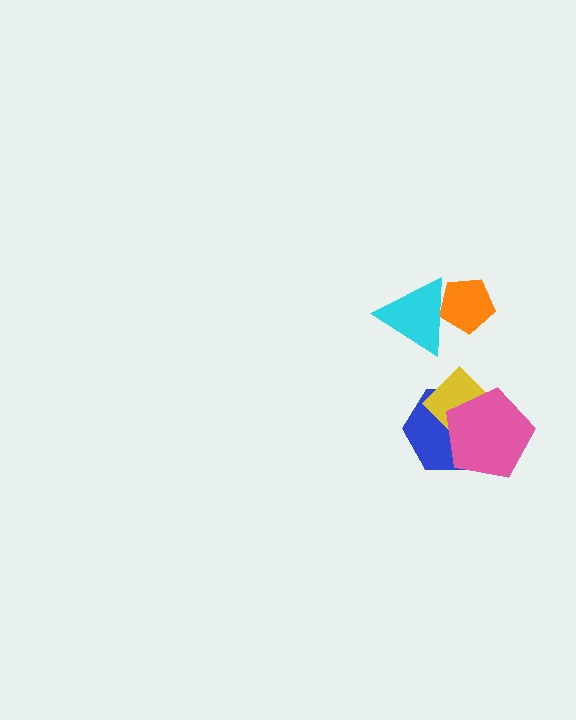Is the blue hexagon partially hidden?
Yes, it is partially covered by another shape.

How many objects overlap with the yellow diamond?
2 objects overlap with the yellow diamond.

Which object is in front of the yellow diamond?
The pink pentagon is in front of the yellow diamond.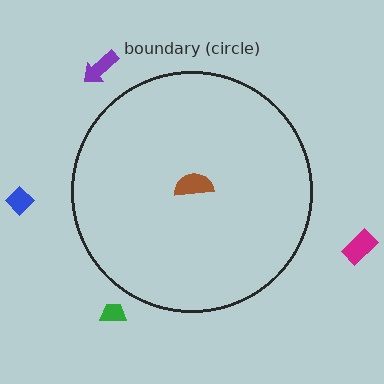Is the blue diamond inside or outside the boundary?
Outside.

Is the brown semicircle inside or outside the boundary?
Inside.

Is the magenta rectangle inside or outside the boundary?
Outside.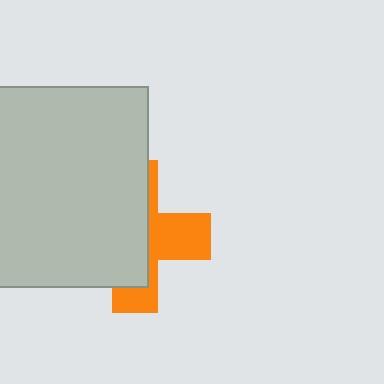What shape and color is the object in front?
The object in front is a light gray square.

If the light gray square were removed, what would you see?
You would see the complete orange cross.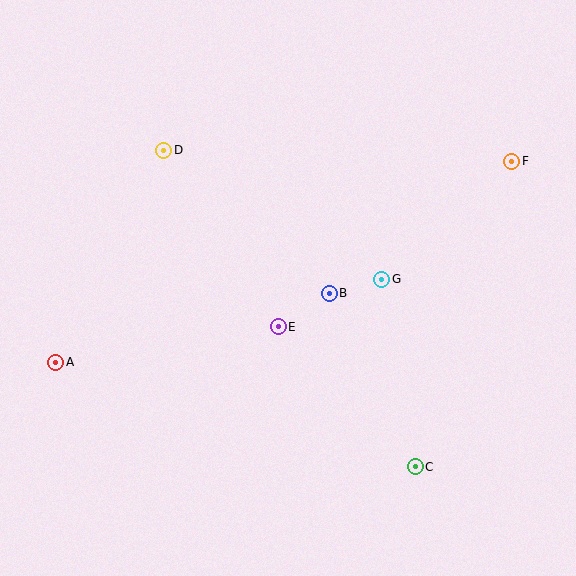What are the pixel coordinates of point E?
Point E is at (278, 327).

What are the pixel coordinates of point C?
Point C is at (415, 467).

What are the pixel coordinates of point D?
Point D is at (164, 150).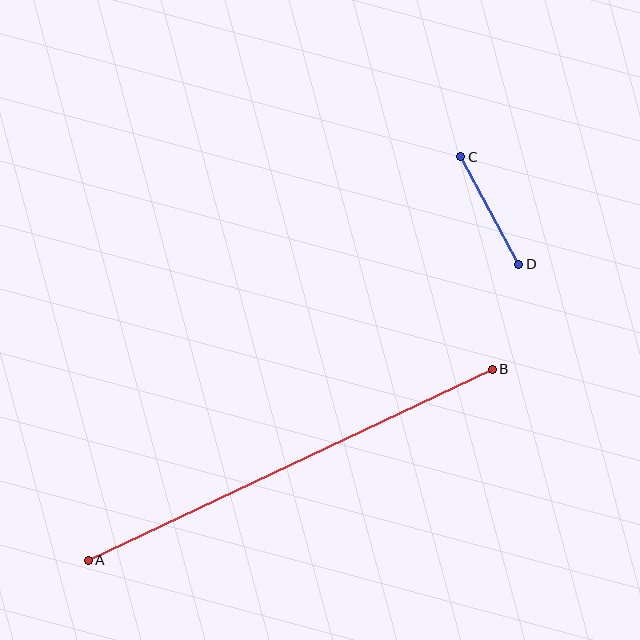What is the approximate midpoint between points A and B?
The midpoint is at approximately (290, 465) pixels.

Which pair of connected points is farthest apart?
Points A and B are farthest apart.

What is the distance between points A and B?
The distance is approximately 447 pixels.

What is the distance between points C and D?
The distance is approximately 122 pixels.